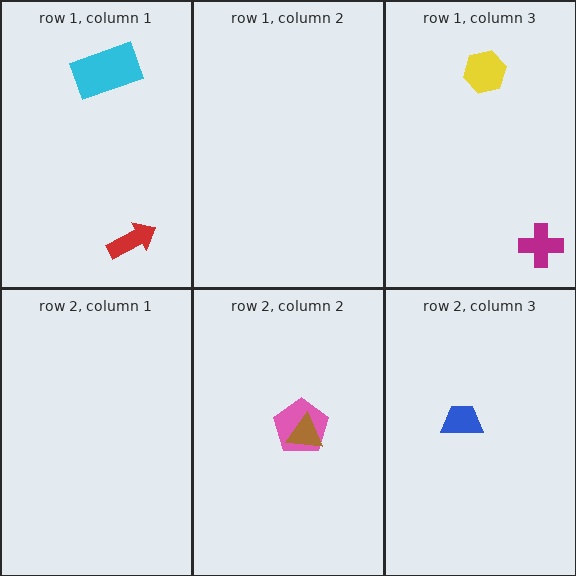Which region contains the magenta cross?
The row 1, column 3 region.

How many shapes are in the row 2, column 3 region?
1.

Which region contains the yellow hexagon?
The row 1, column 3 region.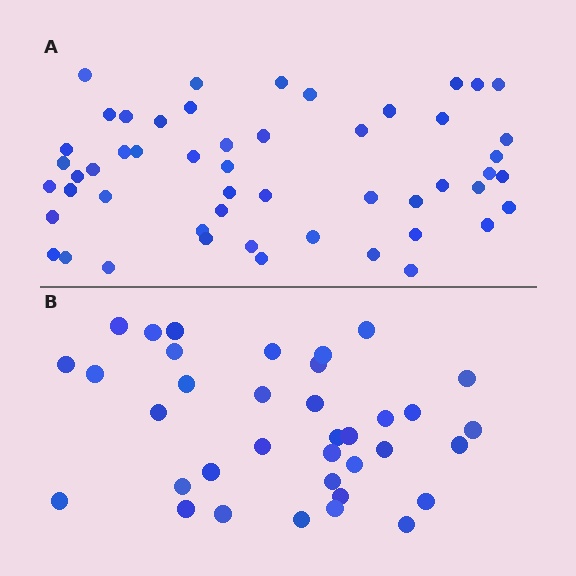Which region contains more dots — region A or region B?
Region A (the top region) has more dots.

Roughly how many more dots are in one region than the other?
Region A has approximately 15 more dots than region B.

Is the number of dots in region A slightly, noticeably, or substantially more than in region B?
Region A has noticeably more, but not dramatically so. The ratio is roughly 1.4 to 1.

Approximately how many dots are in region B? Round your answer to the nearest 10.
About 40 dots. (The exact count is 36, which rounds to 40.)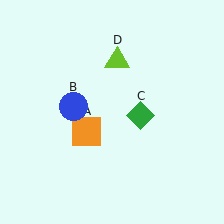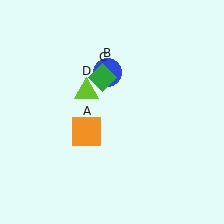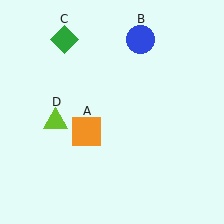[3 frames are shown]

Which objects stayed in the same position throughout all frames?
Orange square (object A) remained stationary.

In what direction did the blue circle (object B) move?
The blue circle (object B) moved up and to the right.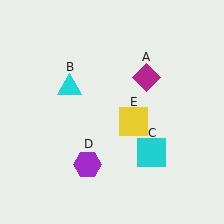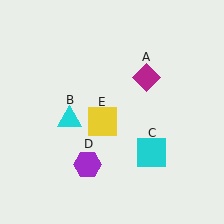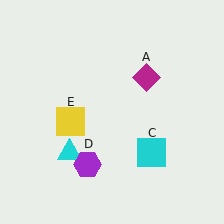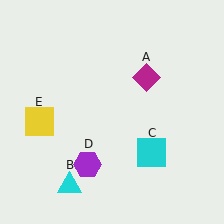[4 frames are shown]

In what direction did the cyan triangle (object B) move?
The cyan triangle (object B) moved down.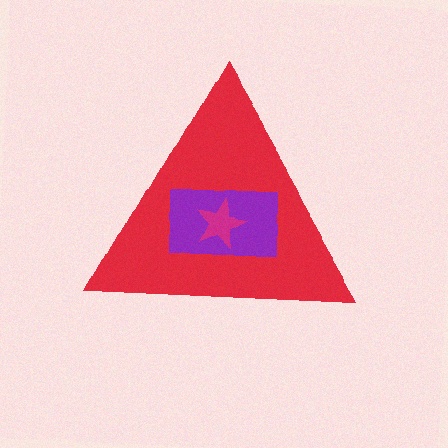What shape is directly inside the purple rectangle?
The magenta star.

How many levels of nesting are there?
3.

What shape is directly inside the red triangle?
The purple rectangle.